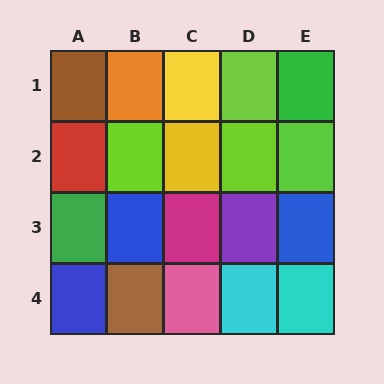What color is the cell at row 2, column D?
Lime.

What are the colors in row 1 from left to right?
Brown, orange, yellow, lime, green.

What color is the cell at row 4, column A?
Blue.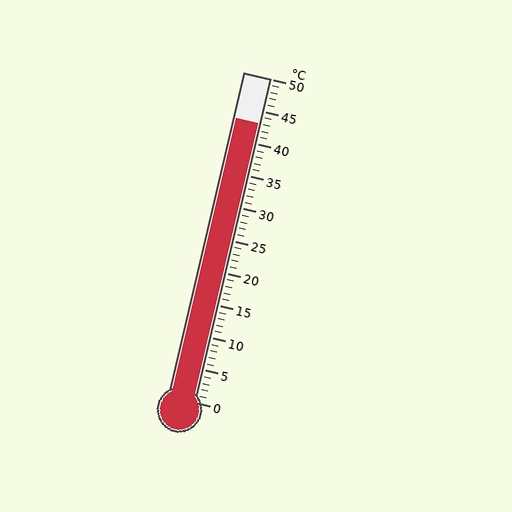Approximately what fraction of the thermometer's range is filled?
The thermometer is filled to approximately 85% of its range.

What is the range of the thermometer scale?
The thermometer scale ranges from 0°C to 50°C.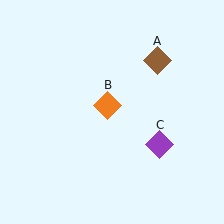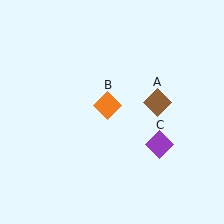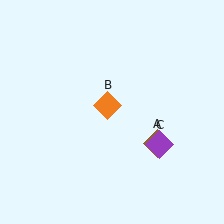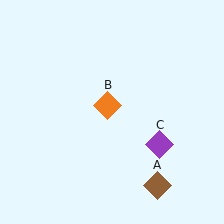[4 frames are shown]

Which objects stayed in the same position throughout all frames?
Orange diamond (object B) and purple diamond (object C) remained stationary.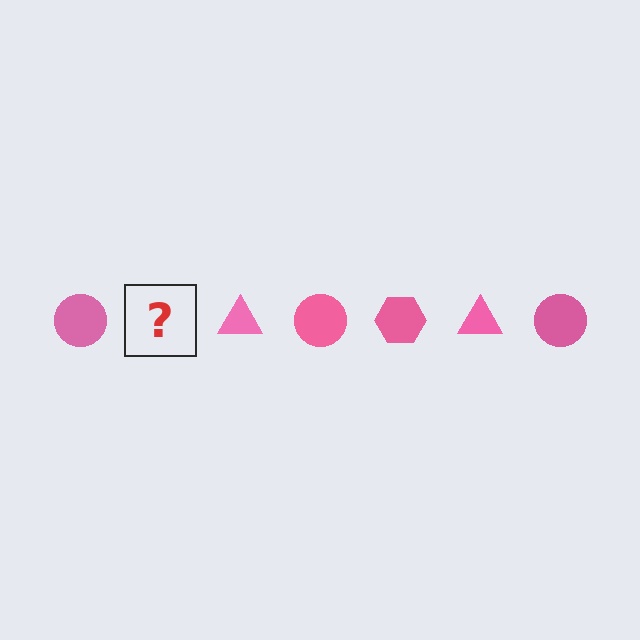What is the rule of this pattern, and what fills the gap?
The rule is that the pattern cycles through circle, hexagon, triangle shapes in pink. The gap should be filled with a pink hexagon.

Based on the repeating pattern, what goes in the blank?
The blank should be a pink hexagon.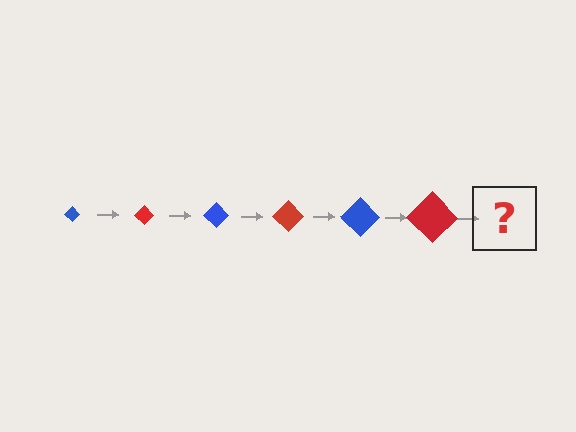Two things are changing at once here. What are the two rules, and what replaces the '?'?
The two rules are that the diamond grows larger each step and the color cycles through blue and red. The '?' should be a blue diamond, larger than the previous one.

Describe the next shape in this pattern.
It should be a blue diamond, larger than the previous one.